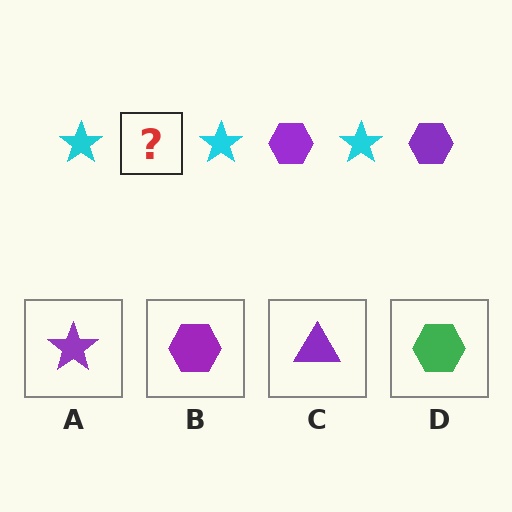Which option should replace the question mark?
Option B.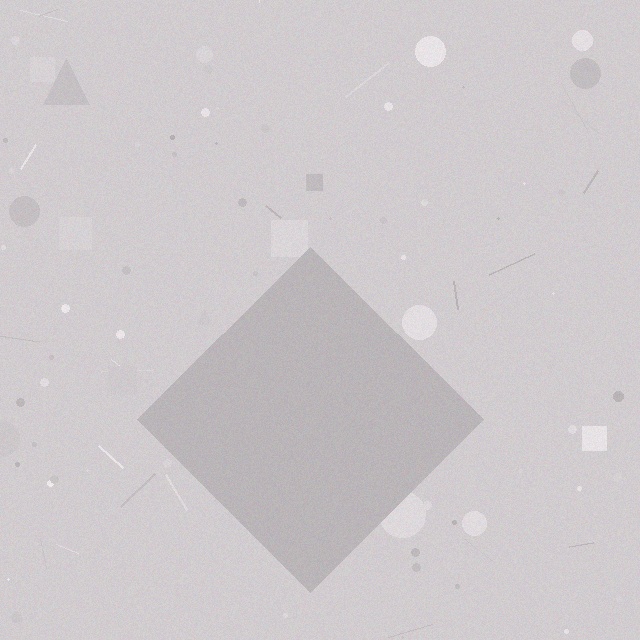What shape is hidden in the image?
A diamond is hidden in the image.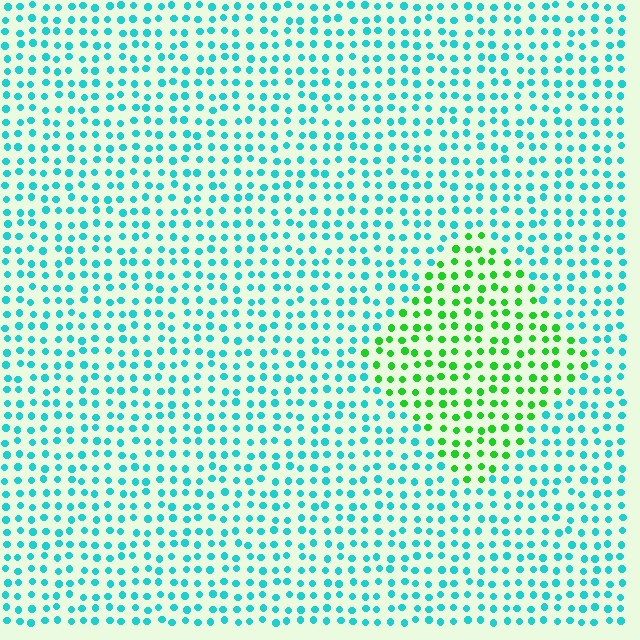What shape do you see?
I see a diamond.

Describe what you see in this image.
The image is filled with small cyan elements in a uniform arrangement. A diamond-shaped region is visible where the elements are tinted to a slightly different hue, forming a subtle color boundary.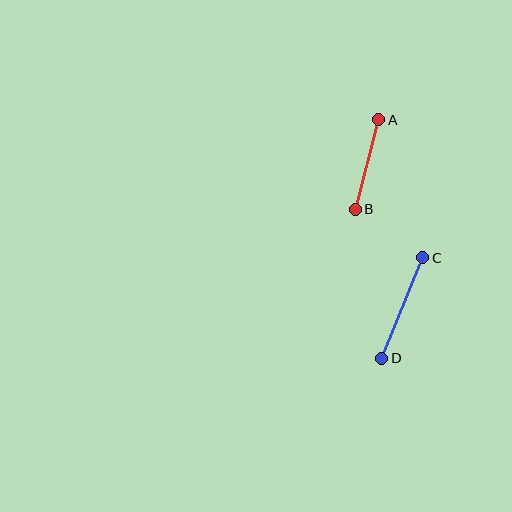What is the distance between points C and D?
The distance is approximately 109 pixels.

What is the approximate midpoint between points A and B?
The midpoint is at approximately (367, 165) pixels.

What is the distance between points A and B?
The distance is approximately 93 pixels.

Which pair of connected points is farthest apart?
Points C and D are farthest apart.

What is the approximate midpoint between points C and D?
The midpoint is at approximately (402, 308) pixels.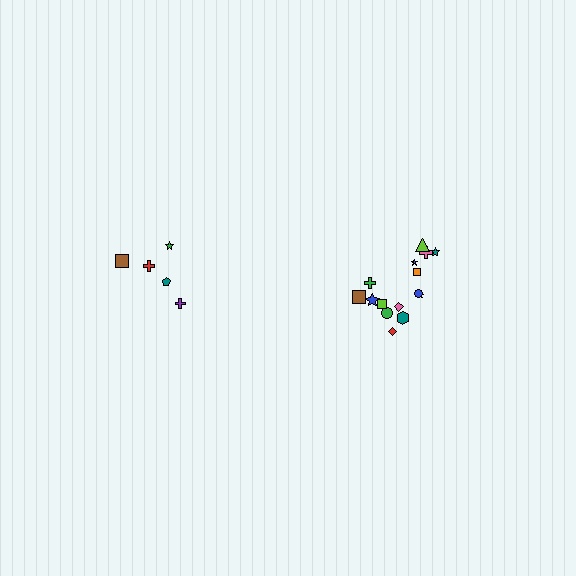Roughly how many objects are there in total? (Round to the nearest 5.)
Roughly 20 objects in total.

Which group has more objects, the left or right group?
The right group.